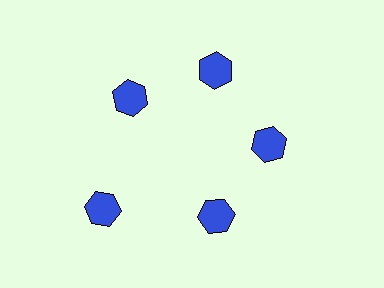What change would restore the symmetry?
The symmetry would be restored by moving it inward, back onto the ring so that all 5 hexagons sit at equal angles and equal distance from the center.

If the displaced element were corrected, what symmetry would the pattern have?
It would have 5-fold rotational symmetry — the pattern would map onto itself every 72 degrees.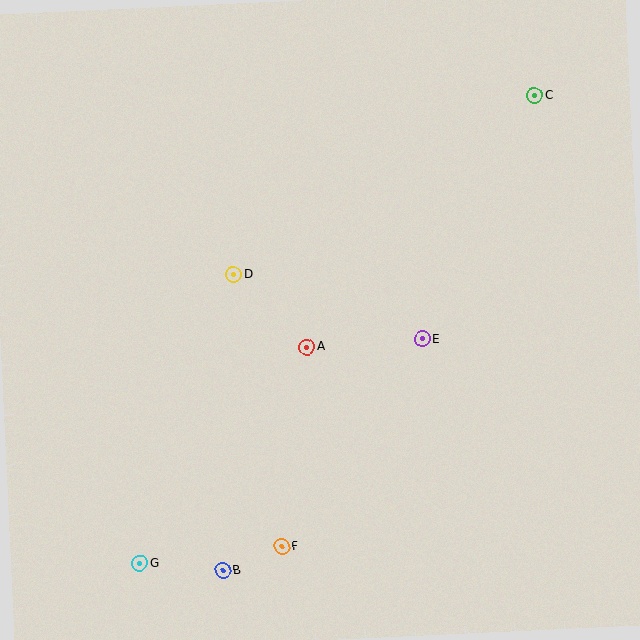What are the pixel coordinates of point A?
Point A is at (307, 347).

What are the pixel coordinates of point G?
Point G is at (140, 563).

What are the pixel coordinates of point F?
Point F is at (282, 547).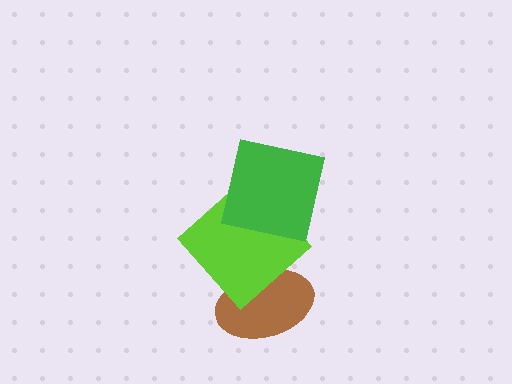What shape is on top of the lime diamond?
The green square is on top of the lime diamond.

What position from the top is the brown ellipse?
The brown ellipse is 3rd from the top.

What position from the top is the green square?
The green square is 1st from the top.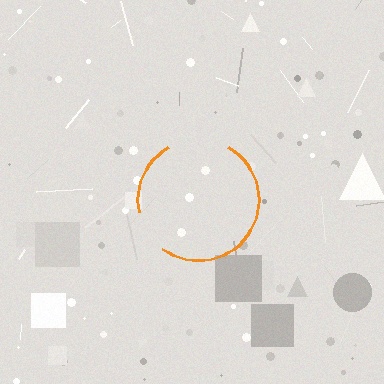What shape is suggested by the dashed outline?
The dashed outline suggests a circle.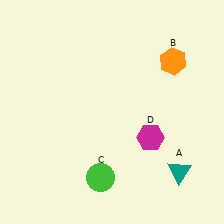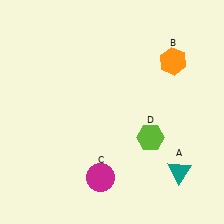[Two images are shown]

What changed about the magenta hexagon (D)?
In Image 1, D is magenta. In Image 2, it changed to lime.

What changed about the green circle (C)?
In Image 1, C is green. In Image 2, it changed to magenta.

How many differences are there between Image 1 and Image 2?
There are 2 differences between the two images.